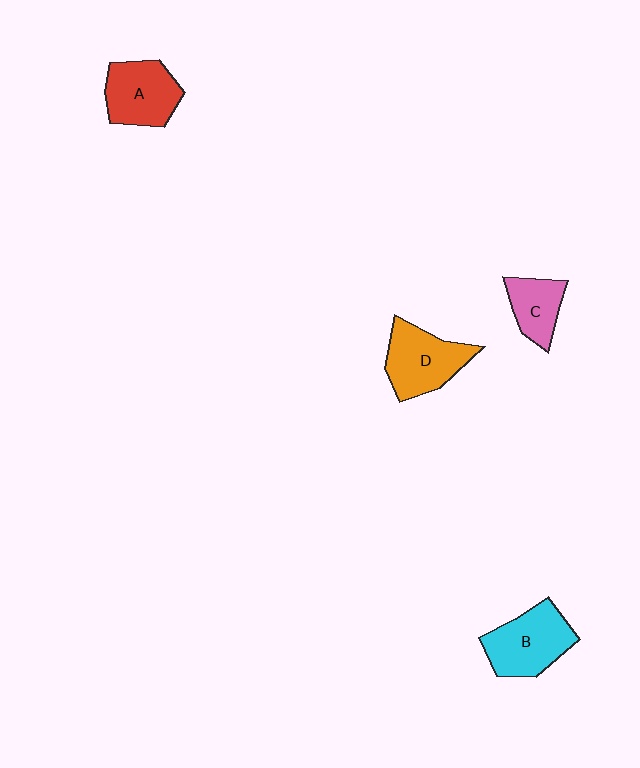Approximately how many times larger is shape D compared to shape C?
Approximately 1.5 times.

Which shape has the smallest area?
Shape C (pink).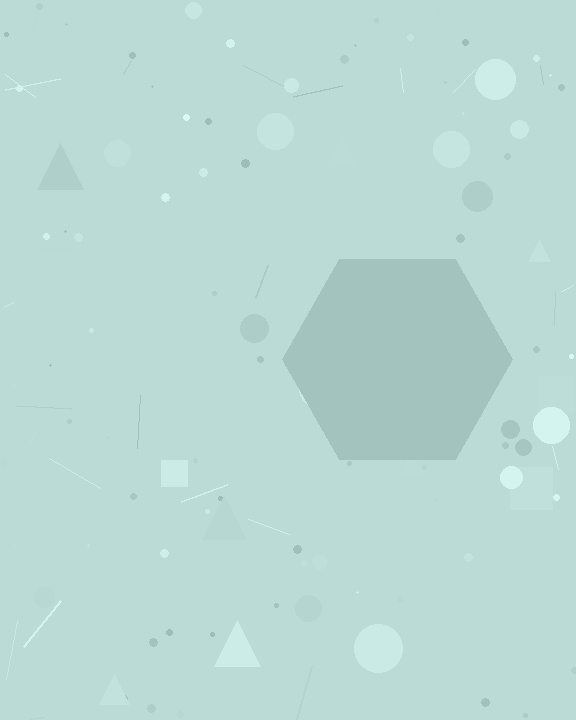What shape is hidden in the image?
A hexagon is hidden in the image.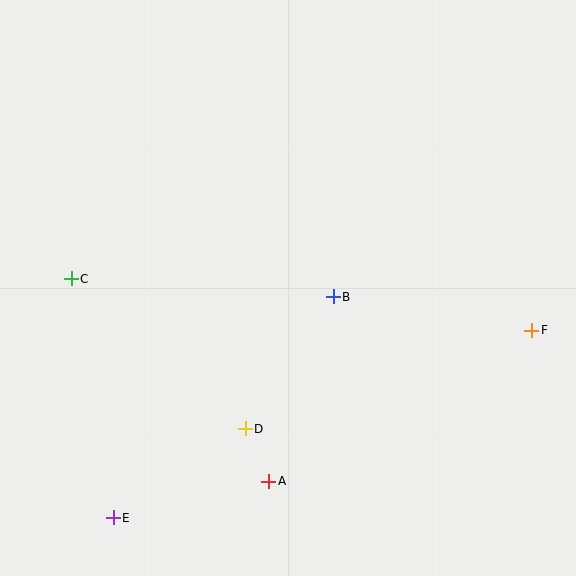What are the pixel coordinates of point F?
Point F is at (532, 330).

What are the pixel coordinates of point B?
Point B is at (333, 297).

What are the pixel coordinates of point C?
Point C is at (71, 279).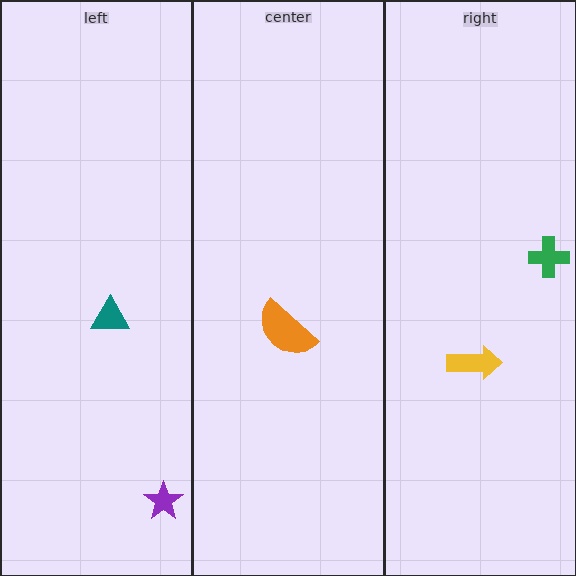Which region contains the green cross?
The right region.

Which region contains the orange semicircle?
The center region.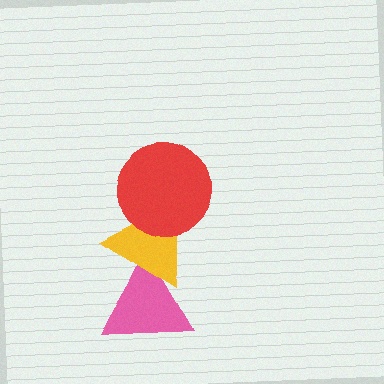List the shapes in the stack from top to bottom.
From top to bottom: the red circle, the yellow triangle, the pink triangle.